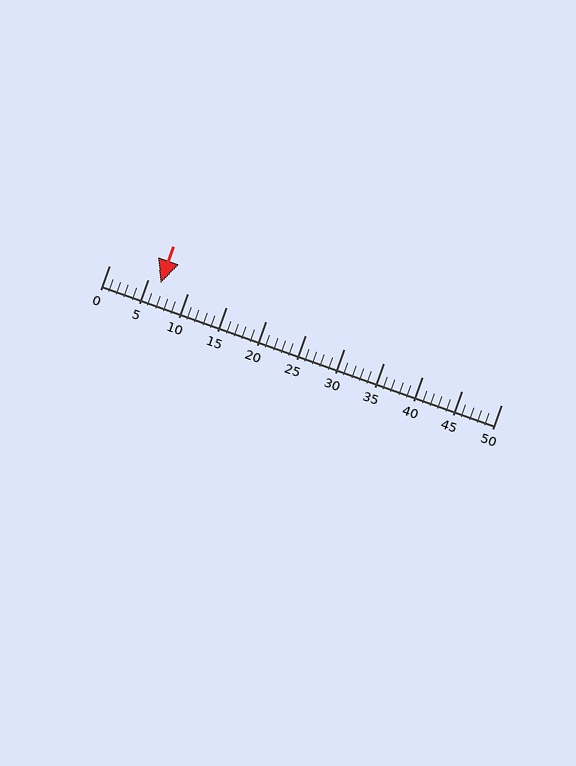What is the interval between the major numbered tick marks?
The major tick marks are spaced 5 units apart.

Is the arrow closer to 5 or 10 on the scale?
The arrow is closer to 5.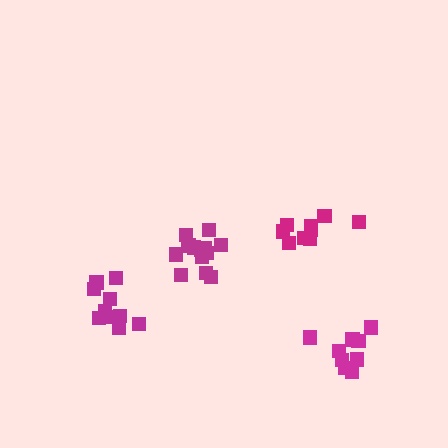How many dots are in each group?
Group 1: 13 dots, Group 2: 9 dots, Group 3: 9 dots, Group 4: 10 dots (41 total).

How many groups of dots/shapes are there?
There are 4 groups.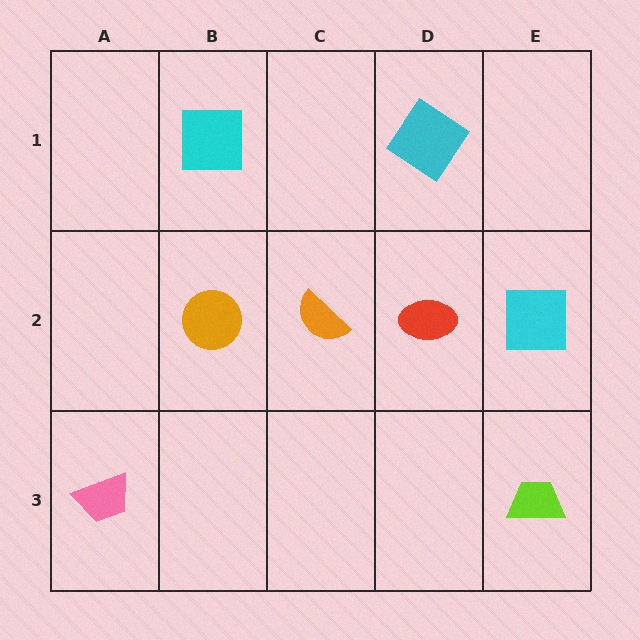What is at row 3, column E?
A lime trapezoid.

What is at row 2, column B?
An orange circle.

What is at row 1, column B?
A cyan square.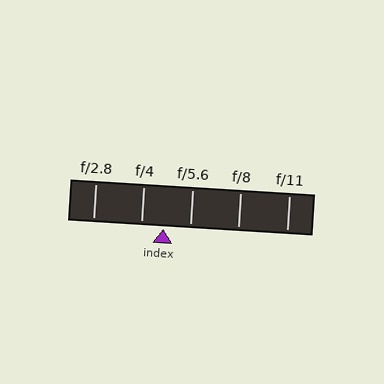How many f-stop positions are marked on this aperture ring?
There are 5 f-stop positions marked.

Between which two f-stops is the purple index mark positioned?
The index mark is between f/4 and f/5.6.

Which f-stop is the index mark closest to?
The index mark is closest to f/4.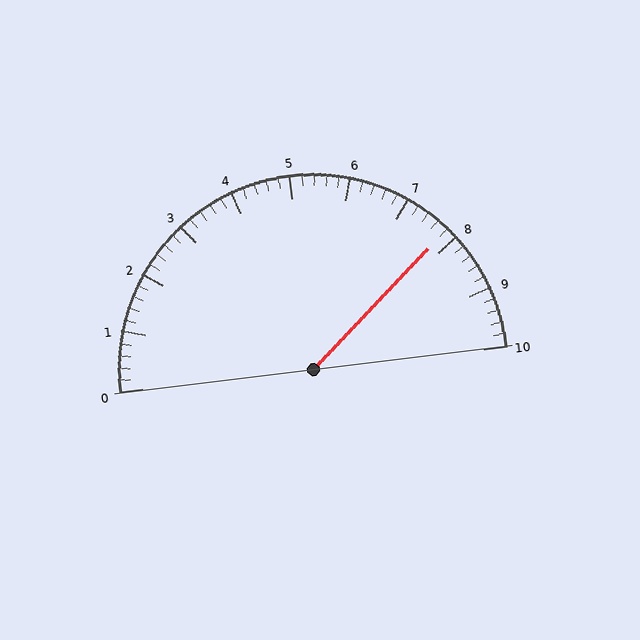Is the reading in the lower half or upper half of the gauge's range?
The reading is in the upper half of the range (0 to 10).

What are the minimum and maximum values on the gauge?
The gauge ranges from 0 to 10.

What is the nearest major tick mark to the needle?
The nearest major tick mark is 8.